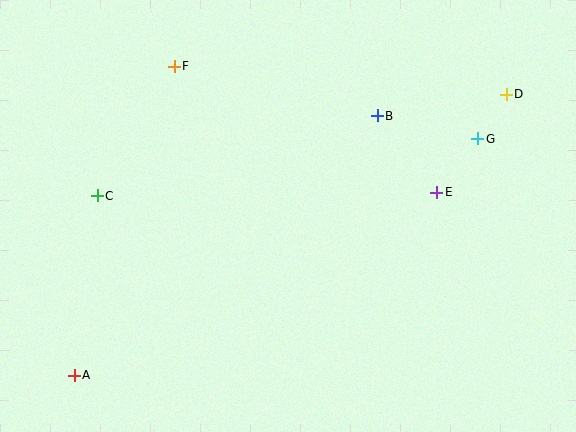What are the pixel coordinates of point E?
Point E is at (437, 192).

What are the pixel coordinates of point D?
Point D is at (506, 94).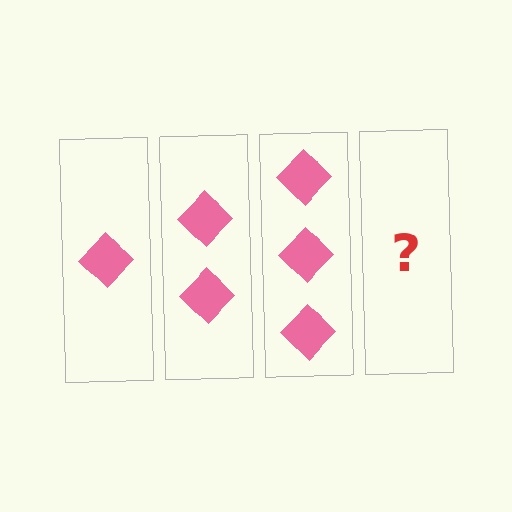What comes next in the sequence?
The next element should be 4 diamonds.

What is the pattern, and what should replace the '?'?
The pattern is that each step adds one more diamond. The '?' should be 4 diamonds.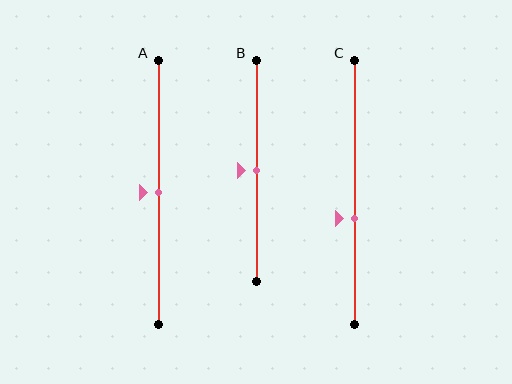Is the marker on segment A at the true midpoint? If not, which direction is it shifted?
Yes, the marker on segment A is at the true midpoint.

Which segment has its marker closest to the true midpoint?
Segment A has its marker closest to the true midpoint.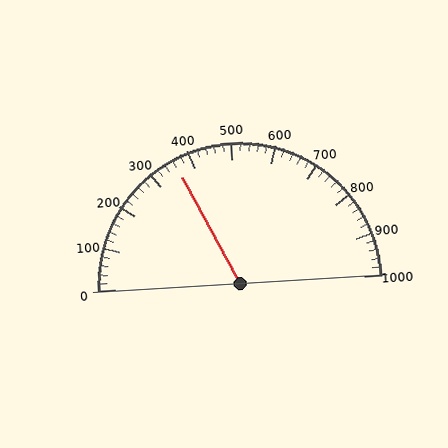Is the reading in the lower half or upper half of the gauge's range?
The reading is in the lower half of the range (0 to 1000).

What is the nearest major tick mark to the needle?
The nearest major tick mark is 400.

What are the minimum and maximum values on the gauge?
The gauge ranges from 0 to 1000.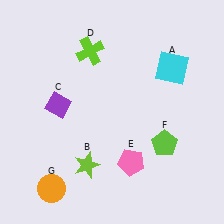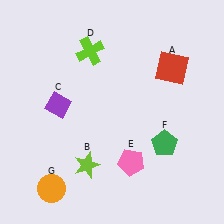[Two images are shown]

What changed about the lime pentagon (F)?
In Image 1, F is lime. In Image 2, it changed to green.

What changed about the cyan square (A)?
In Image 1, A is cyan. In Image 2, it changed to red.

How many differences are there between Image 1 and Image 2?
There are 2 differences between the two images.